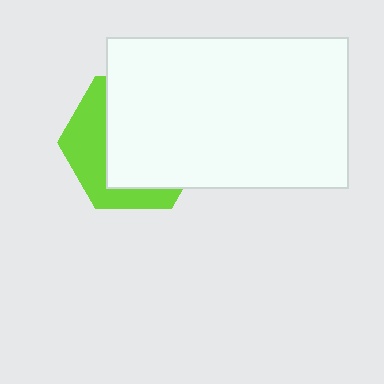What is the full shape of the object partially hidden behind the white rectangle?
The partially hidden object is a lime hexagon.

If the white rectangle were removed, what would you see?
You would see the complete lime hexagon.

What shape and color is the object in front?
The object in front is a white rectangle.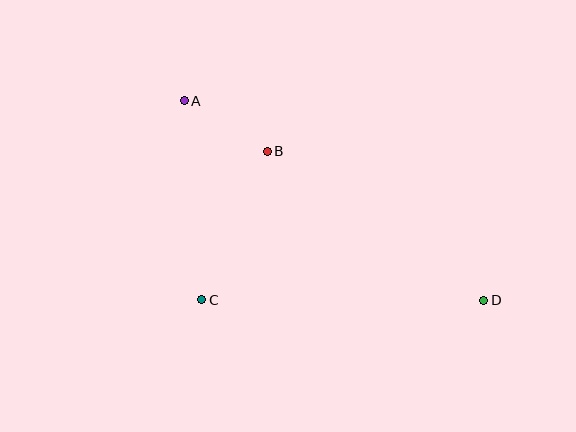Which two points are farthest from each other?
Points A and D are farthest from each other.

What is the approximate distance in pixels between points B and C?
The distance between B and C is approximately 163 pixels.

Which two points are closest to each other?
Points A and B are closest to each other.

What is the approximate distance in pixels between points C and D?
The distance between C and D is approximately 282 pixels.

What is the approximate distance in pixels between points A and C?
The distance between A and C is approximately 200 pixels.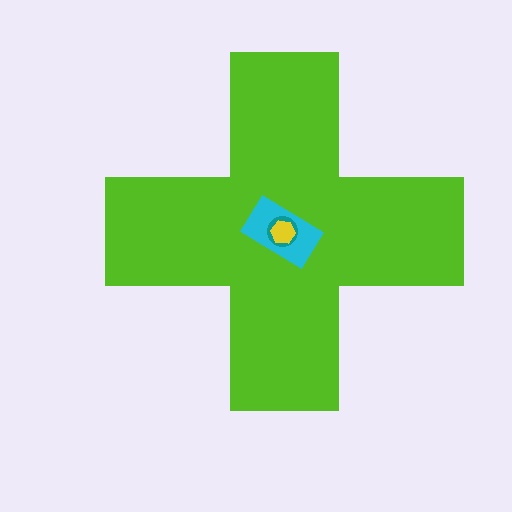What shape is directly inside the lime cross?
The cyan rectangle.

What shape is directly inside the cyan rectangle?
The teal circle.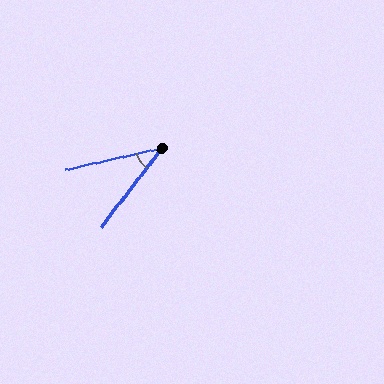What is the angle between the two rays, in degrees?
Approximately 40 degrees.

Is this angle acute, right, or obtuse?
It is acute.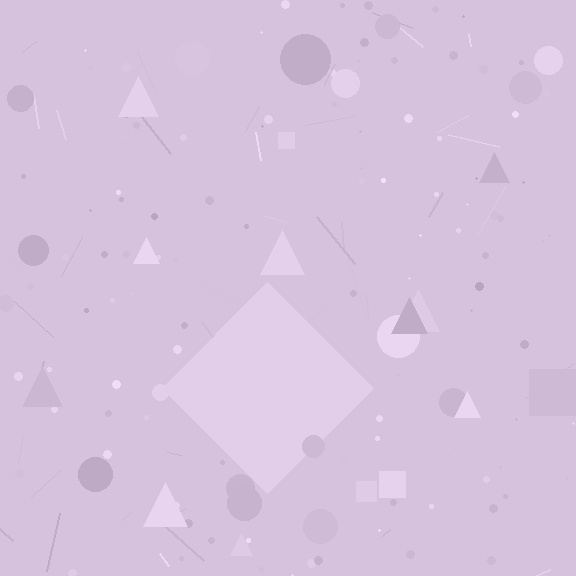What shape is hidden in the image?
A diamond is hidden in the image.